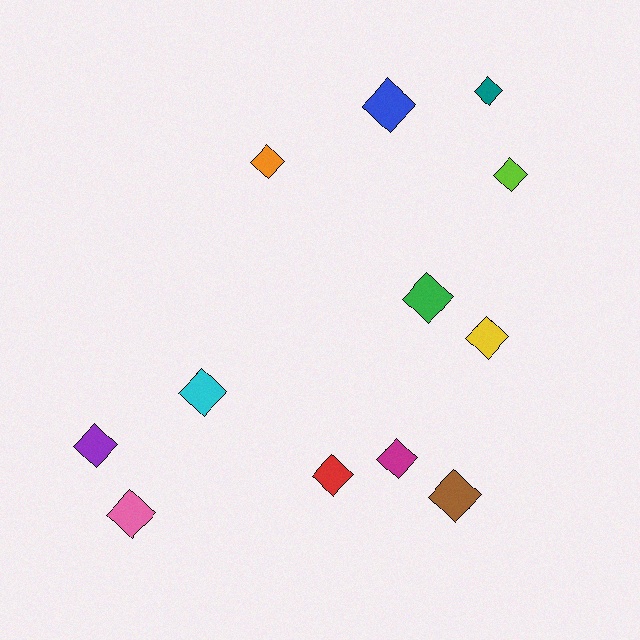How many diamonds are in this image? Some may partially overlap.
There are 12 diamonds.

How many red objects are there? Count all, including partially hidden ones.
There is 1 red object.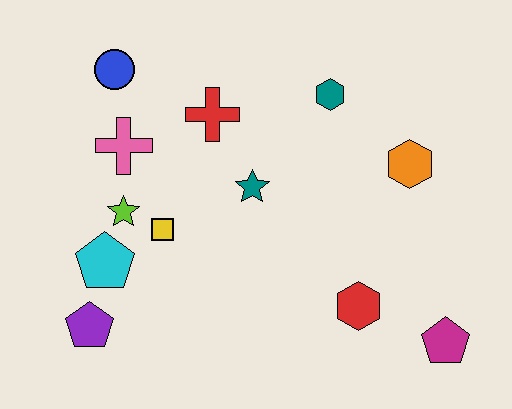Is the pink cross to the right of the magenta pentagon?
No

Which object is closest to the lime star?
The yellow square is closest to the lime star.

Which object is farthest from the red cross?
The magenta pentagon is farthest from the red cross.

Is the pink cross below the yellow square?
No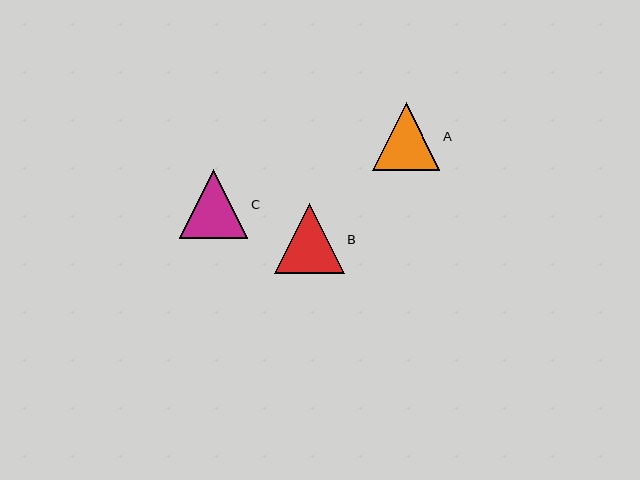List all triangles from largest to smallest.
From largest to smallest: B, C, A.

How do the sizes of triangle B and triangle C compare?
Triangle B and triangle C are approximately the same size.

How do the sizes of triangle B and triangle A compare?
Triangle B and triangle A are approximately the same size.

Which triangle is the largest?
Triangle B is the largest with a size of approximately 70 pixels.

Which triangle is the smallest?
Triangle A is the smallest with a size of approximately 68 pixels.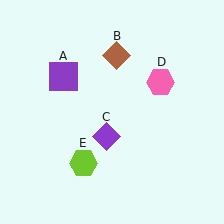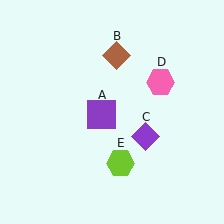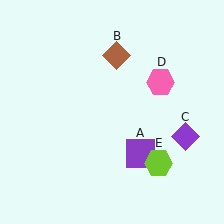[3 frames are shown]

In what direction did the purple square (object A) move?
The purple square (object A) moved down and to the right.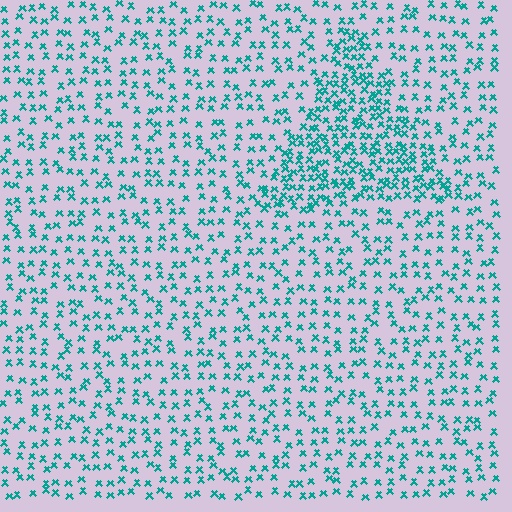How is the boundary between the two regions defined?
The boundary is defined by a change in element density (approximately 2.2x ratio). All elements are the same color, size, and shape.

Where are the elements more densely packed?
The elements are more densely packed inside the triangle boundary.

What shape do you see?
I see a triangle.